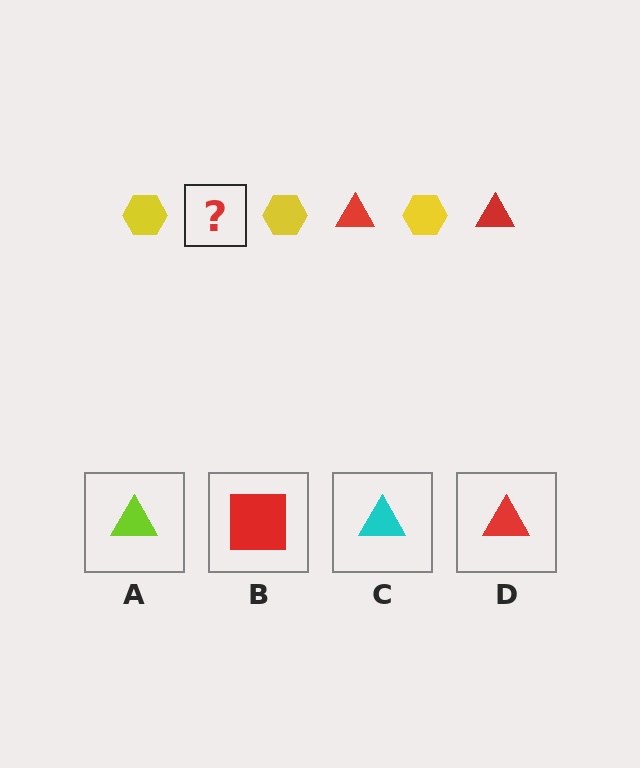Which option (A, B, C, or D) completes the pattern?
D.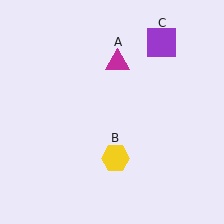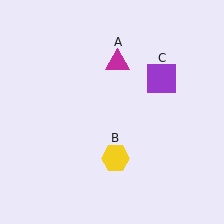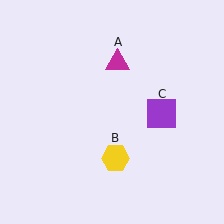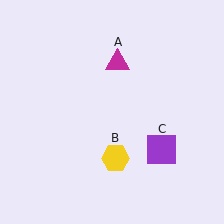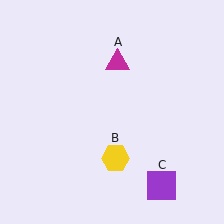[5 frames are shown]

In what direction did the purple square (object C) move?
The purple square (object C) moved down.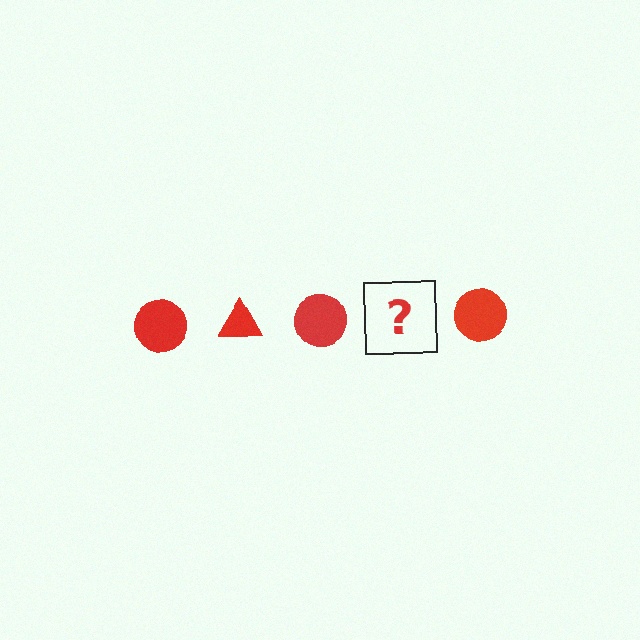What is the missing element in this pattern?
The missing element is a red triangle.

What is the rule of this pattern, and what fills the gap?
The rule is that the pattern cycles through circle, triangle shapes in red. The gap should be filled with a red triangle.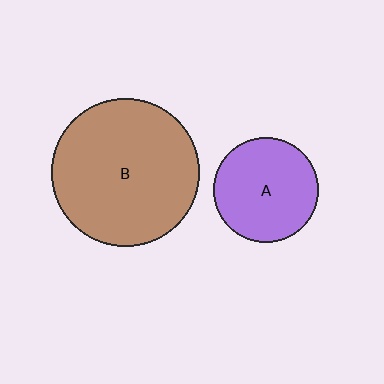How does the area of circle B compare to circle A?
Approximately 2.0 times.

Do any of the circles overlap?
No, none of the circles overlap.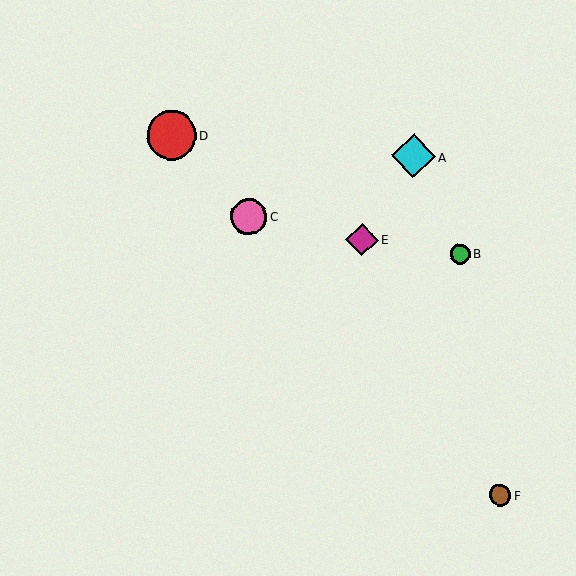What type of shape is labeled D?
Shape D is a red circle.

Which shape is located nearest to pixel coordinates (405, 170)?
The cyan diamond (labeled A) at (413, 156) is nearest to that location.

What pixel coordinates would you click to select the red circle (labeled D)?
Click at (172, 135) to select the red circle D.